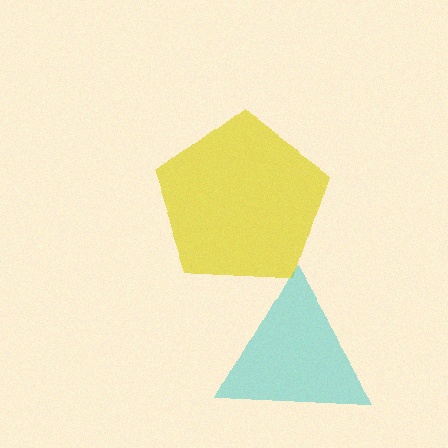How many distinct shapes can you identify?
There are 2 distinct shapes: a yellow pentagon, a cyan triangle.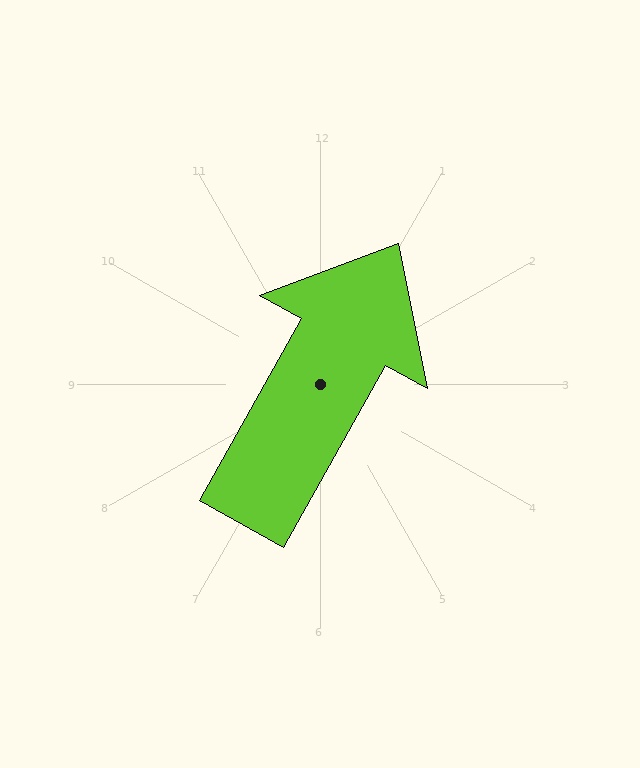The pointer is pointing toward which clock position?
Roughly 1 o'clock.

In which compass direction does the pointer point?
Northeast.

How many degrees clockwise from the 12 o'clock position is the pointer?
Approximately 29 degrees.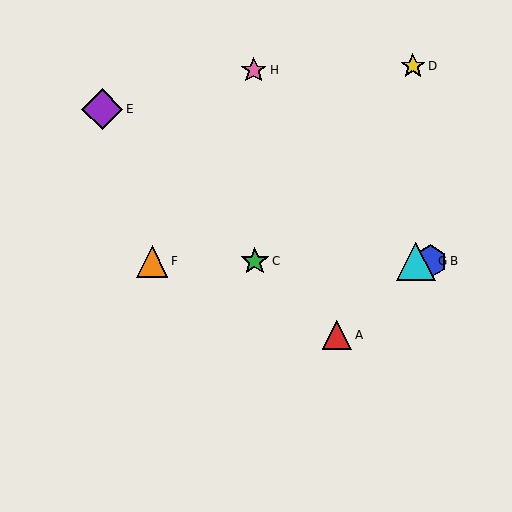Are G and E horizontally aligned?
No, G is at y≈261 and E is at y≈109.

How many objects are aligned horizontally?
4 objects (B, C, F, G) are aligned horizontally.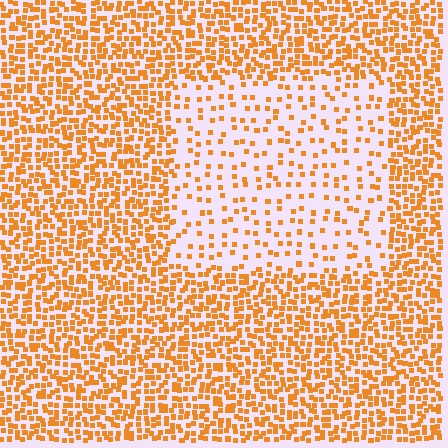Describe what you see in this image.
The image contains small orange elements arranged at two different densities. A rectangle-shaped region is visible where the elements are less densely packed than the surrounding area.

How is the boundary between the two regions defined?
The boundary is defined by a change in element density (approximately 2.8x ratio). All elements are the same color, size, and shape.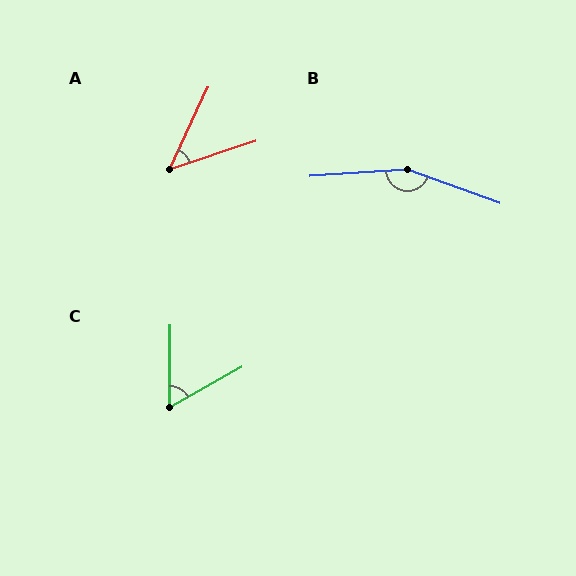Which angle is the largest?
B, at approximately 156 degrees.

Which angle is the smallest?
A, at approximately 47 degrees.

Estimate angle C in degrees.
Approximately 61 degrees.